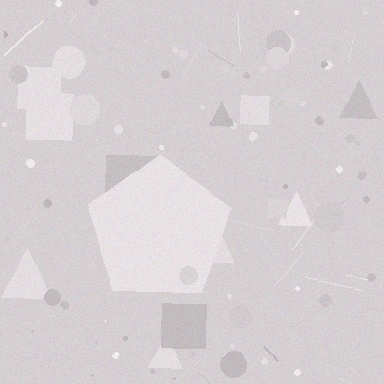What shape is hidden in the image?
A pentagon is hidden in the image.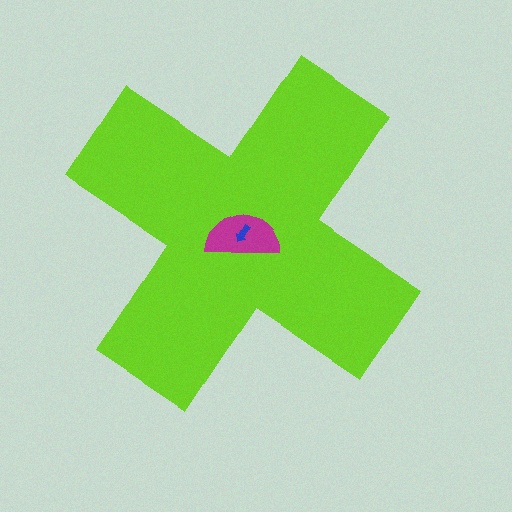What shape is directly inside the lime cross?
The magenta semicircle.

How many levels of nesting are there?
3.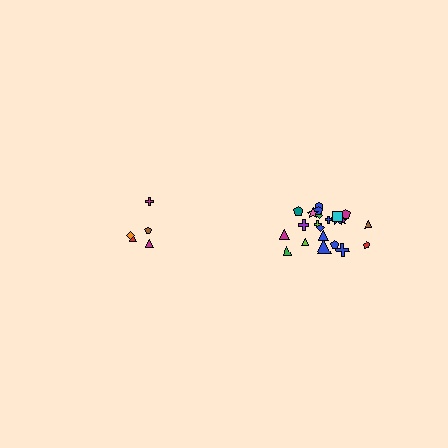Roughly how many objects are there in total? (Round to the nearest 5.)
Roughly 25 objects in total.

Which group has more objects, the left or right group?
The right group.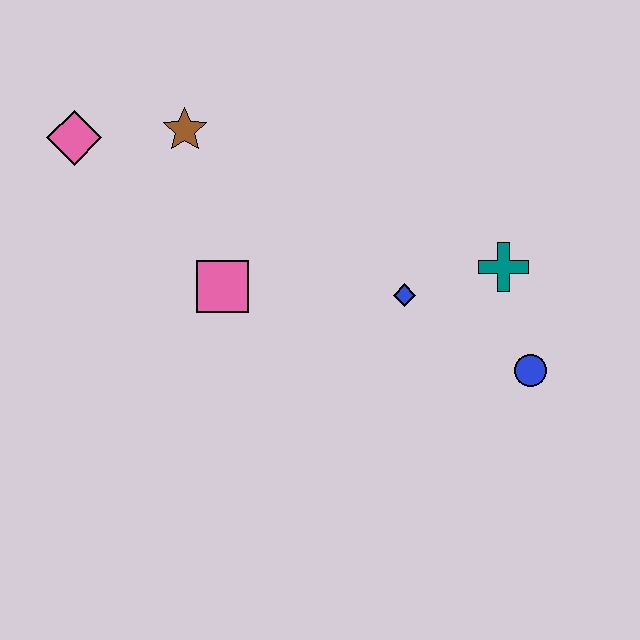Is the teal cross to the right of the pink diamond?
Yes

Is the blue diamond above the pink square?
No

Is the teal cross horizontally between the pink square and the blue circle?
Yes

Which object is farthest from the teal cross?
The pink diamond is farthest from the teal cross.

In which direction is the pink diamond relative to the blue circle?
The pink diamond is to the left of the blue circle.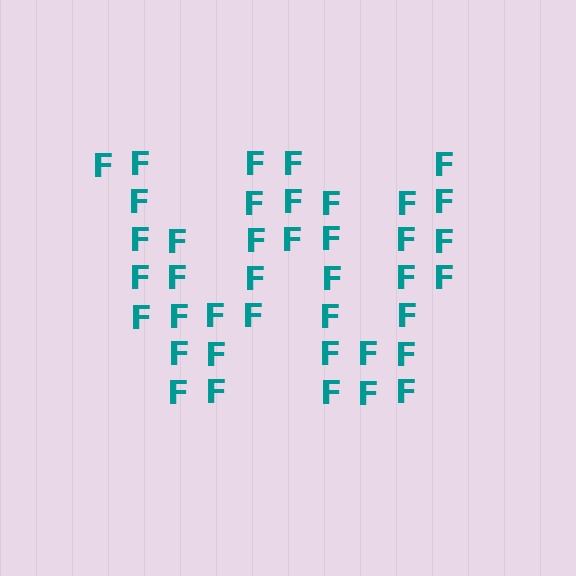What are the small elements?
The small elements are letter F's.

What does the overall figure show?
The overall figure shows the letter W.